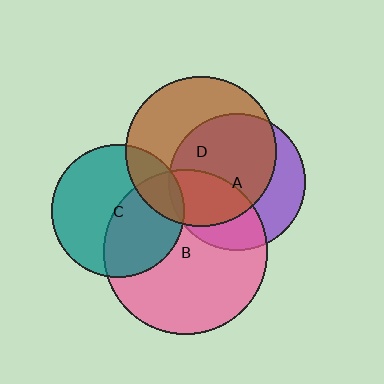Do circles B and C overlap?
Yes.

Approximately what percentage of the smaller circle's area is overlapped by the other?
Approximately 45%.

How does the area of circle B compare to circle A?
Approximately 1.4 times.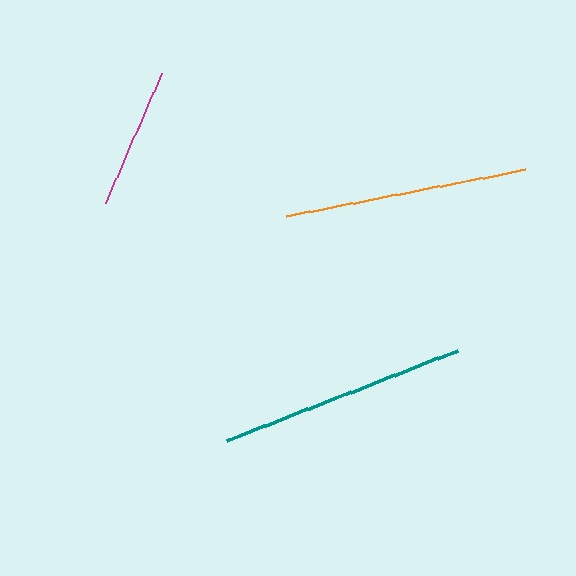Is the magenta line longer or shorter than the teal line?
The teal line is longer than the magenta line.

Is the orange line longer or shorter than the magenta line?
The orange line is longer than the magenta line.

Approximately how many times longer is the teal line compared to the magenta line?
The teal line is approximately 1.7 times the length of the magenta line.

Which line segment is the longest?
The teal line is the longest at approximately 247 pixels.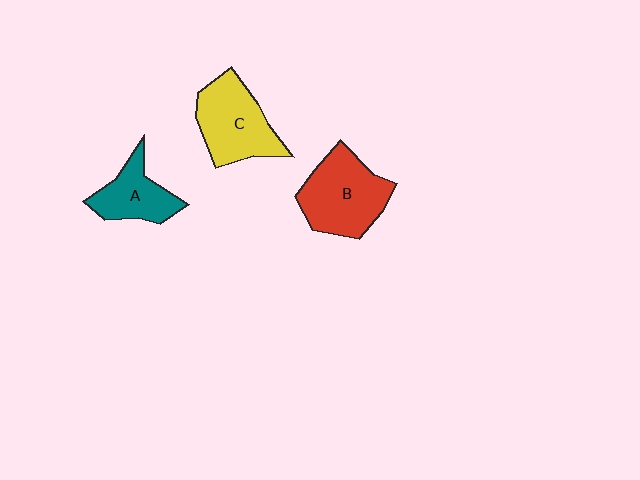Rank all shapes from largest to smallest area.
From largest to smallest: B (red), C (yellow), A (teal).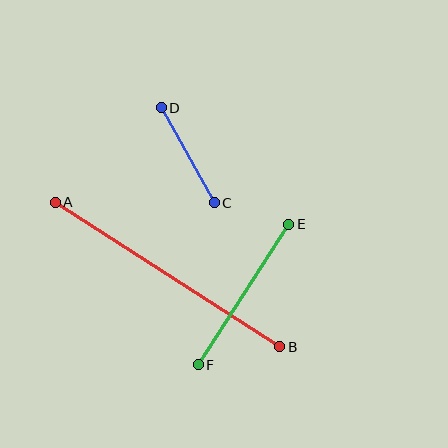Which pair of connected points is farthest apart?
Points A and B are farthest apart.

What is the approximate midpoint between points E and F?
The midpoint is at approximately (244, 295) pixels.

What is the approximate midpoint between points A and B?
The midpoint is at approximately (168, 275) pixels.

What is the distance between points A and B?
The distance is approximately 267 pixels.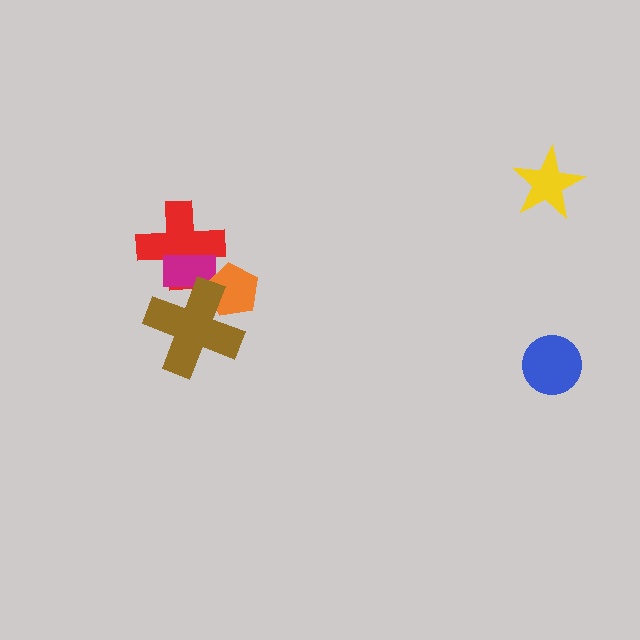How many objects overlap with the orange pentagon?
2 objects overlap with the orange pentagon.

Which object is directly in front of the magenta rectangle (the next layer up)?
The orange pentagon is directly in front of the magenta rectangle.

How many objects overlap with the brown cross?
3 objects overlap with the brown cross.